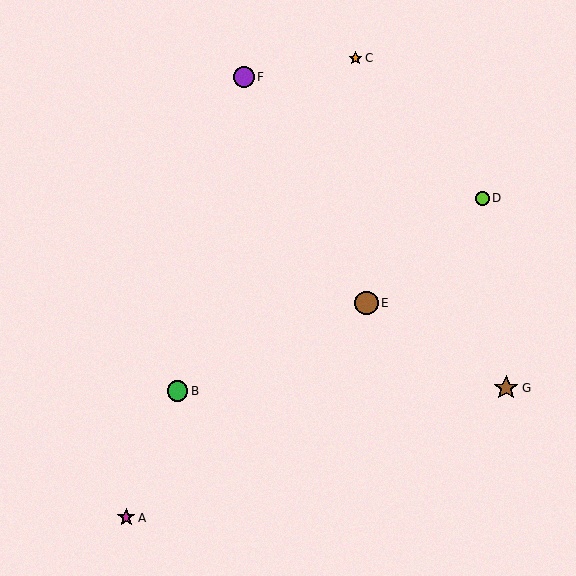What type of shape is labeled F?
Shape F is a purple circle.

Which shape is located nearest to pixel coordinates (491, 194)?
The lime circle (labeled D) at (482, 198) is nearest to that location.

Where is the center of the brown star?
The center of the brown star is at (506, 388).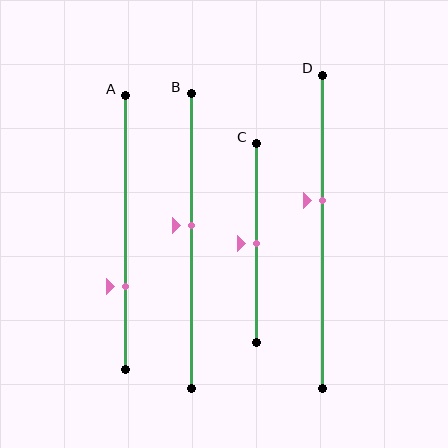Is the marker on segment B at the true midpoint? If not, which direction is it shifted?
No, the marker on segment B is shifted upward by about 5% of the segment length.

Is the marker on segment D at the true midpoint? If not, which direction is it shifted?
No, the marker on segment D is shifted upward by about 10% of the segment length.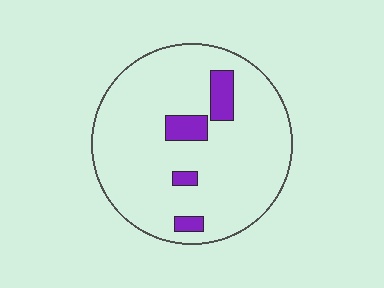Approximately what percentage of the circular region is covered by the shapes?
Approximately 10%.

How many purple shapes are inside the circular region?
4.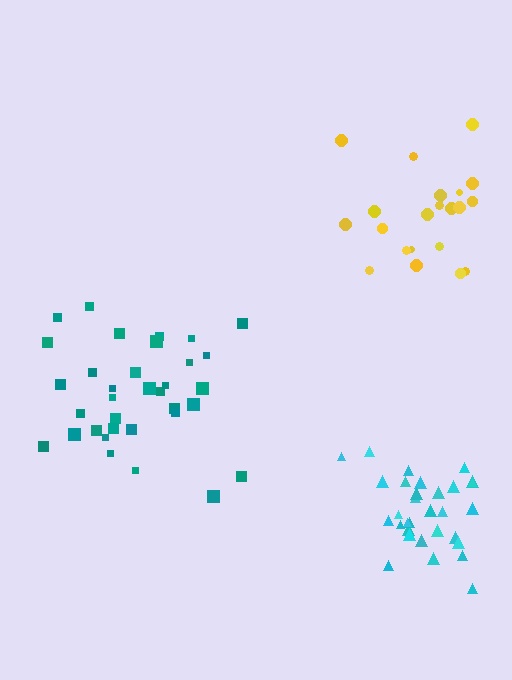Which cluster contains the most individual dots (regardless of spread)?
Teal (34).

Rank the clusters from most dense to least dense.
cyan, teal, yellow.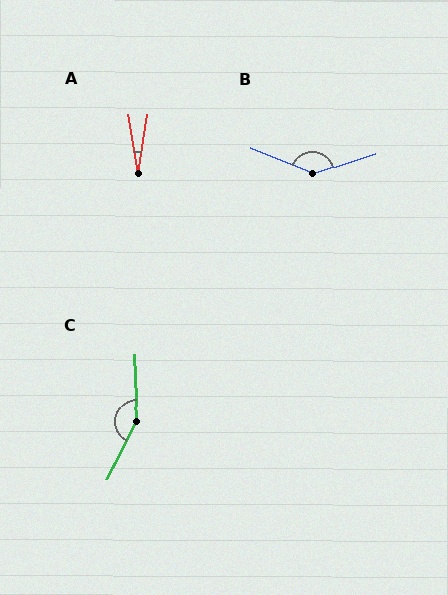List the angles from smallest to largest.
A (18°), B (139°), C (152°).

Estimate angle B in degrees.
Approximately 139 degrees.